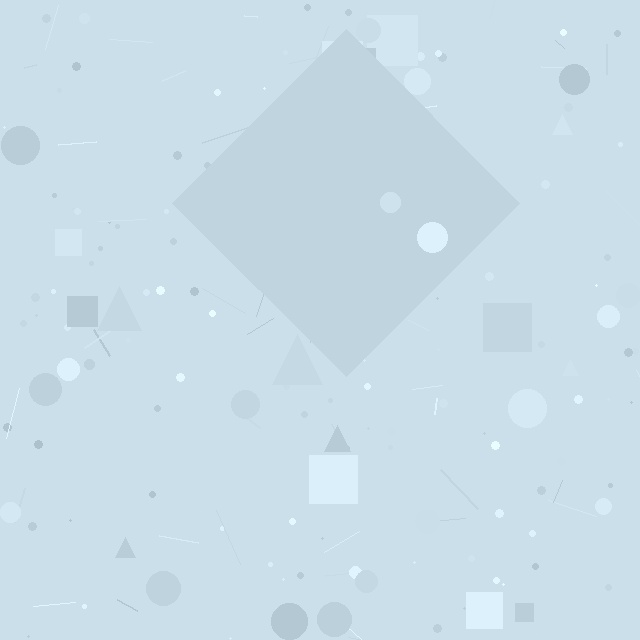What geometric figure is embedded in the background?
A diamond is embedded in the background.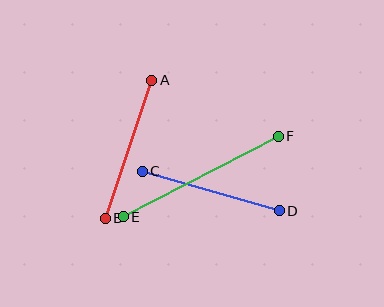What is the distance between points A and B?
The distance is approximately 146 pixels.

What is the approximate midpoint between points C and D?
The midpoint is at approximately (211, 191) pixels.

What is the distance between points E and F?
The distance is approximately 175 pixels.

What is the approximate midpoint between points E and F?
The midpoint is at approximately (201, 177) pixels.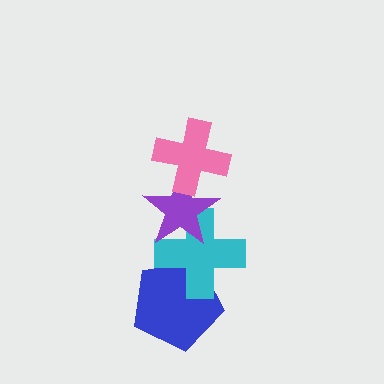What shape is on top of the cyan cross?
The purple star is on top of the cyan cross.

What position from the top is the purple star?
The purple star is 2nd from the top.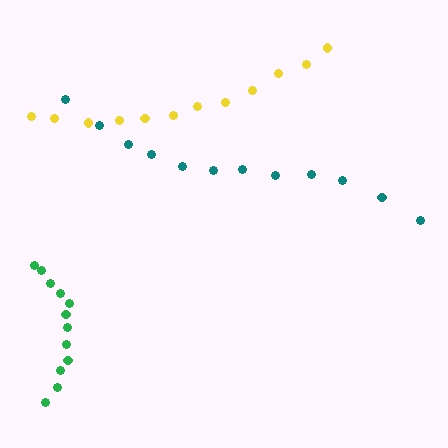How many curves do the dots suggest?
There are 3 distinct paths.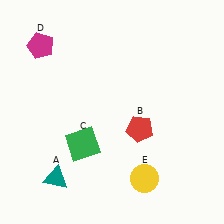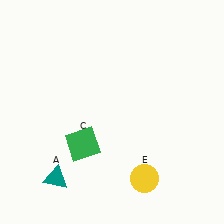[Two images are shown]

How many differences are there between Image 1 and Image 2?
There are 2 differences between the two images.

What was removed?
The magenta pentagon (D), the red pentagon (B) were removed in Image 2.